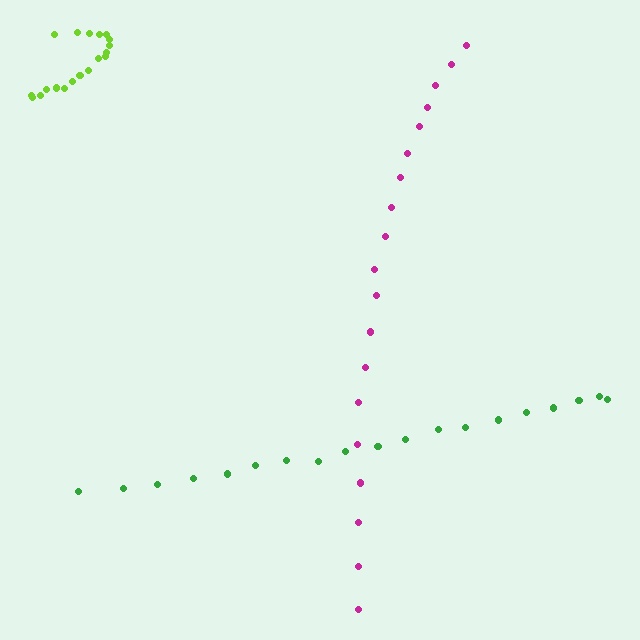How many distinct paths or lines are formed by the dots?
There are 3 distinct paths.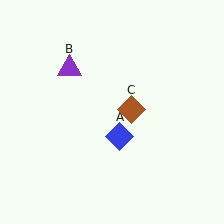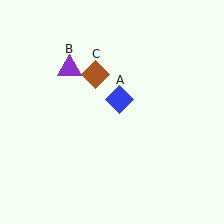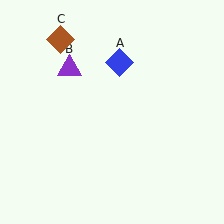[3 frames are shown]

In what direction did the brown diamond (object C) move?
The brown diamond (object C) moved up and to the left.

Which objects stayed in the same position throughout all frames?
Purple triangle (object B) remained stationary.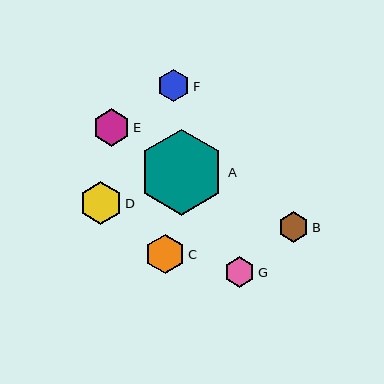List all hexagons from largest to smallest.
From largest to smallest: A, D, C, E, F, B, G.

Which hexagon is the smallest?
Hexagon G is the smallest with a size of approximately 31 pixels.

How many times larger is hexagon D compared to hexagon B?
Hexagon D is approximately 1.4 times the size of hexagon B.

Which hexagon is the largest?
Hexagon A is the largest with a size of approximately 86 pixels.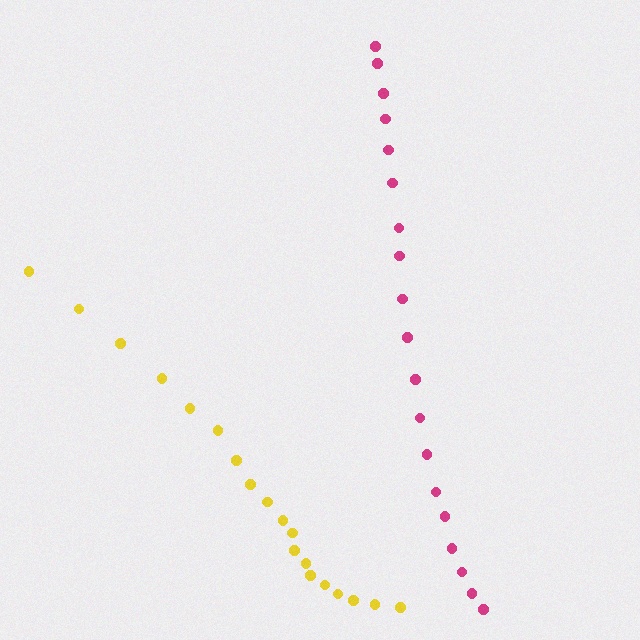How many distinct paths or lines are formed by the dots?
There are 2 distinct paths.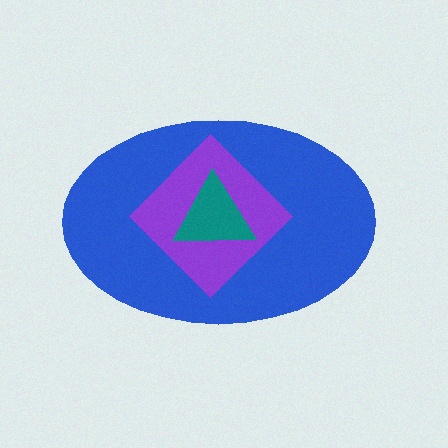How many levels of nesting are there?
3.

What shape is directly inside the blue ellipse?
The purple diamond.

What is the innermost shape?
The teal triangle.